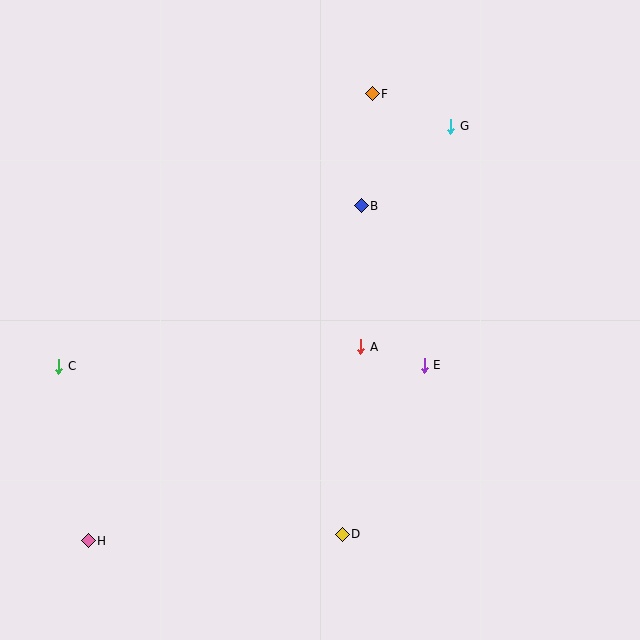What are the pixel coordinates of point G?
Point G is at (451, 126).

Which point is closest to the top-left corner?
Point C is closest to the top-left corner.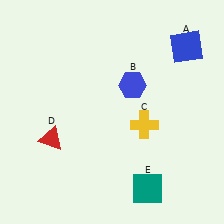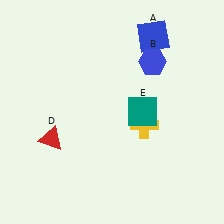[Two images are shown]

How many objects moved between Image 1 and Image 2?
3 objects moved between the two images.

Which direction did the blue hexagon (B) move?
The blue hexagon (B) moved up.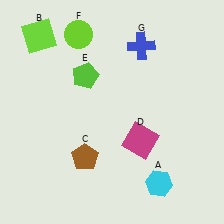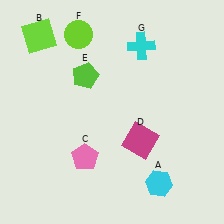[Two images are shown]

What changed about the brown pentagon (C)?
In Image 1, C is brown. In Image 2, it changed to pink.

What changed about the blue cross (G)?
In Image 1, G is blue. In Image 2, it changed to cyan.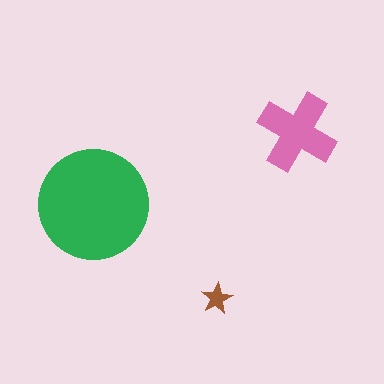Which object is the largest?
The green circle.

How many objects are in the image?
There are 3 objects in the image.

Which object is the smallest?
The brown star.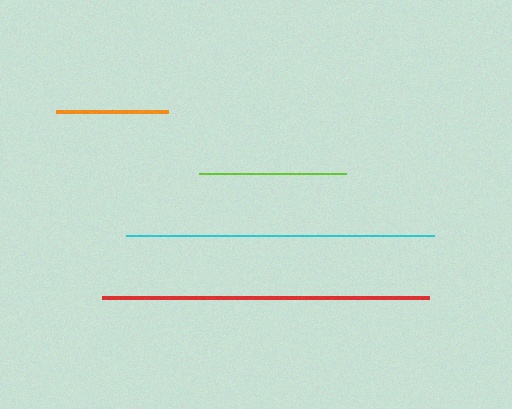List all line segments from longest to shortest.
From longest to shortest: red, cyan, lime, orange.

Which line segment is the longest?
The red line is the longest at approximately 327 pixels.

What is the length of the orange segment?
The orange segment is approximately 112 pixels long.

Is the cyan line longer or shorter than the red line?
The red line is longer than the cyan line.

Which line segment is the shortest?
The orange line is the shortest at approximately 112 pixels.